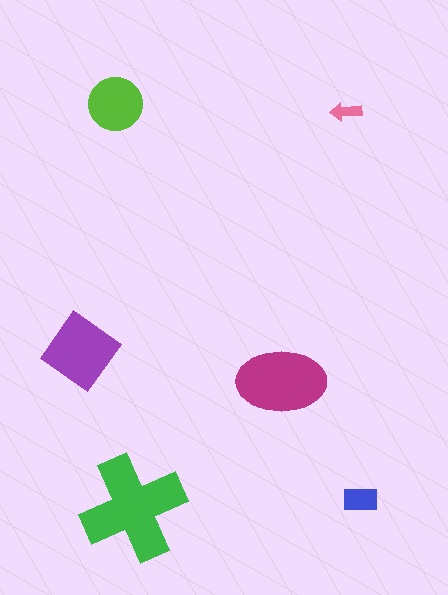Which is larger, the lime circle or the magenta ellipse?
The magenta ellipse.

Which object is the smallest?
The pink arrow.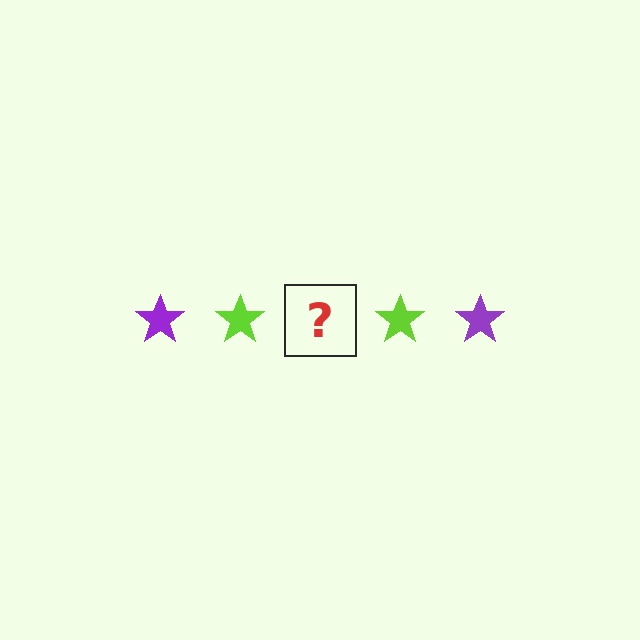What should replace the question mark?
The question mark should be replaced with a purple star.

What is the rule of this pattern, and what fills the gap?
The rule is that the pattern cycles through purple, lime stars. The gap should be filled with a purple star.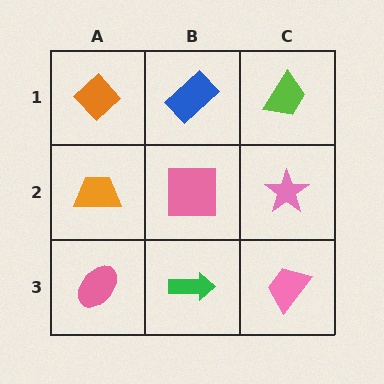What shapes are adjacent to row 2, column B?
A blue rectangle (row 1, column B), a green arrow (row 3, column B), an orange trapezoid (row 2, column A), a pink star (row 2, column C).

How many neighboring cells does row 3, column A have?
2.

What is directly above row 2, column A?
An orange diamond.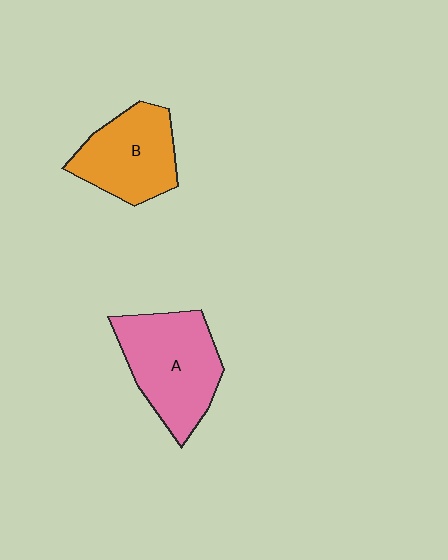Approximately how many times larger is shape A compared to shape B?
Approximately 1.2 times.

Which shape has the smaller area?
Shape B (orange).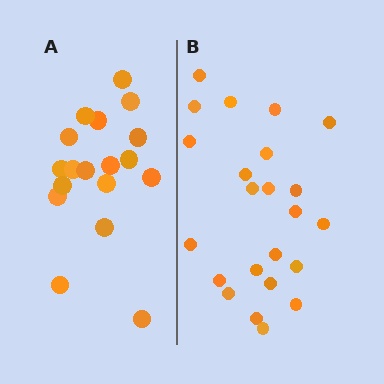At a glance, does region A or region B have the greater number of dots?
Region B (the right region) has more dots.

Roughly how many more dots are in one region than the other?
Region B has about 5 more dots than region A.